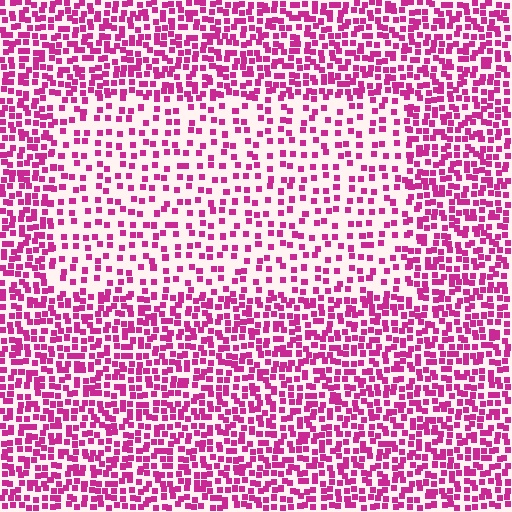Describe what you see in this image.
The image contains small magenta elements arranged at two different densities. A rectangle-shaped region is visible where the elements are less densely packed than the surrounding area.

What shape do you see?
I see a rectangle.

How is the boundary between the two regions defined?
The boundary is defined by a change in element density (approximately 2.1x ratio). All elements are the same color, size, and shape.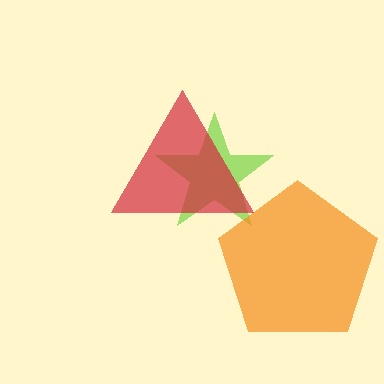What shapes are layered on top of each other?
The layered shapes are: a lime star, an orange pentagon, a red triangle.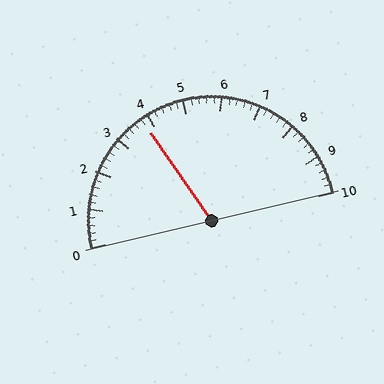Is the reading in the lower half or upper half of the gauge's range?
The reading is in the lower half of the range (0 to 10).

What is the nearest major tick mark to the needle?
The nearest major tick mark is 4.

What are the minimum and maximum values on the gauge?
The gauge ranges from 0 to 10.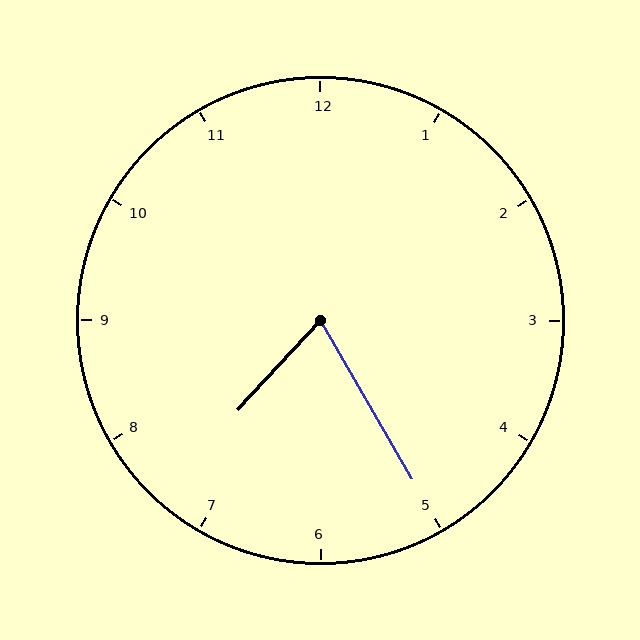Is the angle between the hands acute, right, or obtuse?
It is acute.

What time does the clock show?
7:25.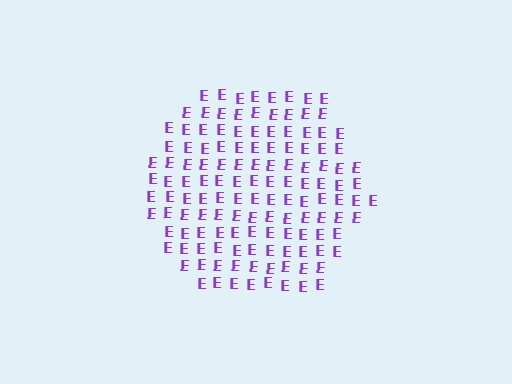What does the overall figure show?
The overall figure shows a hexagon.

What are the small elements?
The small elements are letter E's.